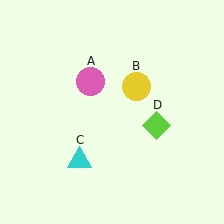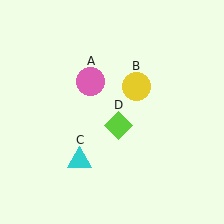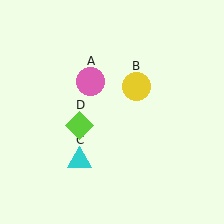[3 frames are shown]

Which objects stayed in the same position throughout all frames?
Pink circle (object A) and yellow circle (object B) and cyan triangle (object C) remained stationary.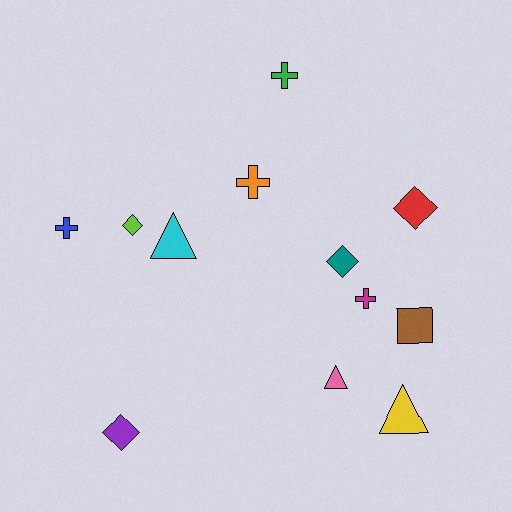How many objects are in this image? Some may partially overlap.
There are 12 objects.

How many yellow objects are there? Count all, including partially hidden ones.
There is 1 yellow object.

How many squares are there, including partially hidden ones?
There is 1 square.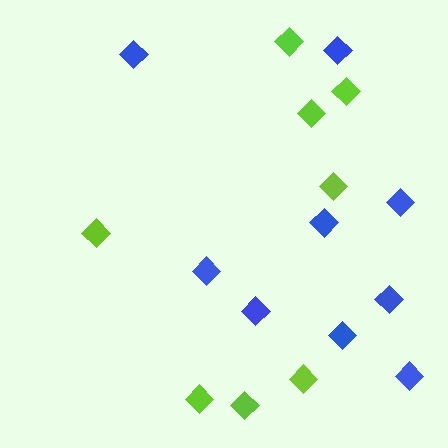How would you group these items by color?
There are 2 groups: one group of lime diamonds (8) and one group of blue diamonds (9).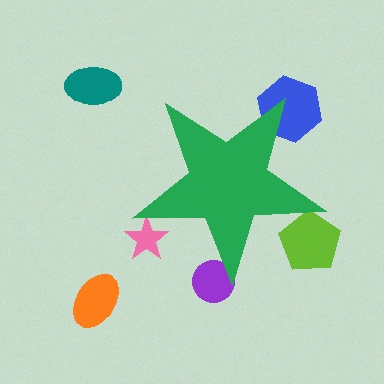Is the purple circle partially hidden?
Yes, the purple circle is partially hidden behind the green star.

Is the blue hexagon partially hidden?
Yes, the blue hexagon is partially hidden behind the green star.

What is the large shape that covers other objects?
A green star.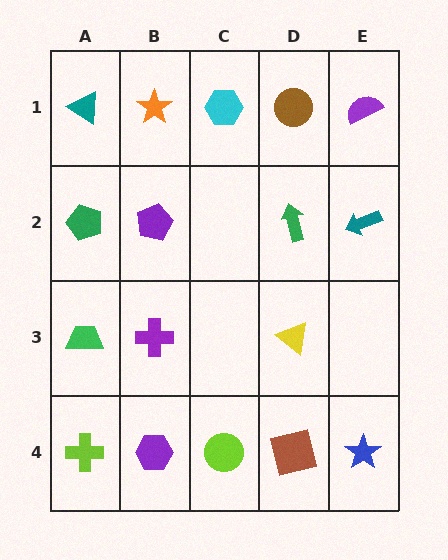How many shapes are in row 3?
3 shapes.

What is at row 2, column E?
A teal arrow.